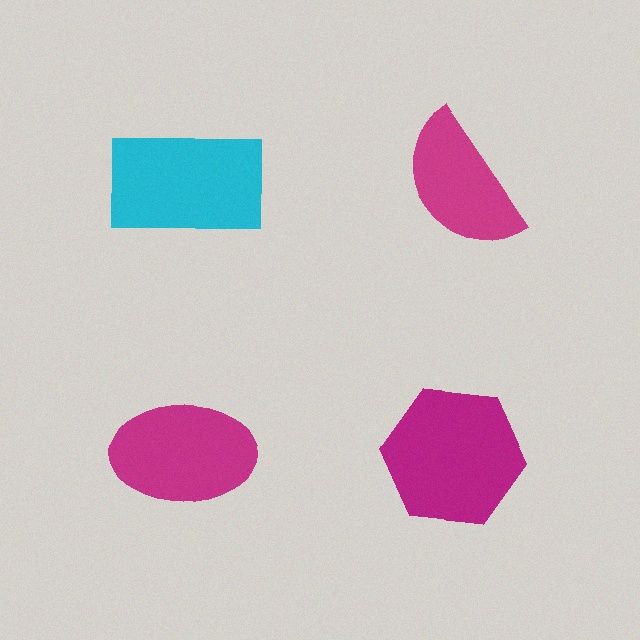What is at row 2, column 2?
A magenta hexagon.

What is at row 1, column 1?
A cyan rectangle.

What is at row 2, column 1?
A magenta ellipse.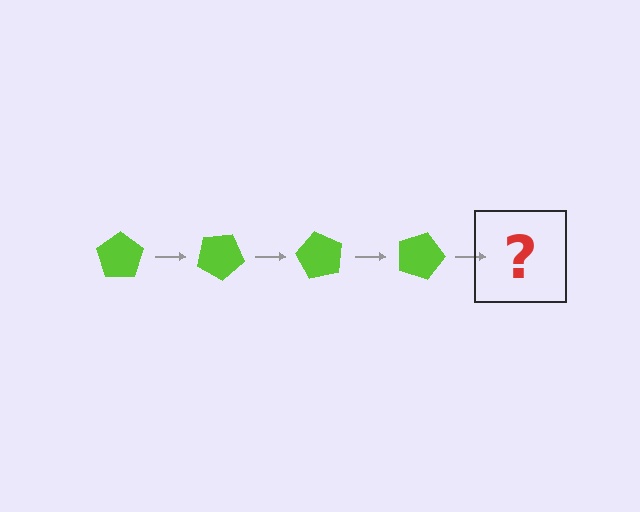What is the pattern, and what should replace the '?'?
The pattern is that the pentagon rotates 30 degrees each step. The '?' should be a lime pentagon rotated 120 degrees.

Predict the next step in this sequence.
The next step is a lime pentagon rotated 120 degrees.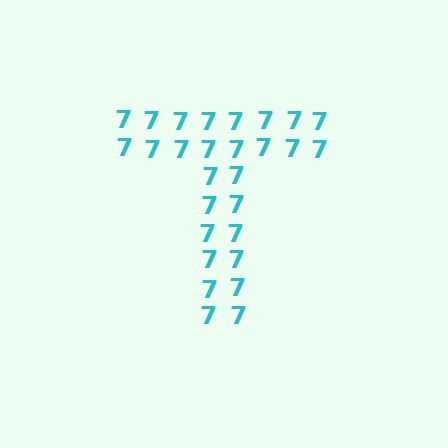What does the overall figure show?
The overall figure shows the letter T.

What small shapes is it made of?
It is made of small digit 7's.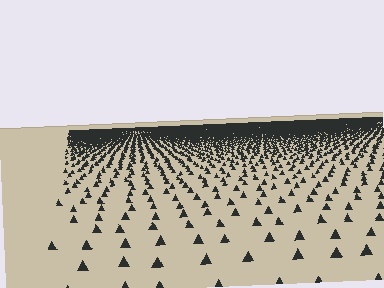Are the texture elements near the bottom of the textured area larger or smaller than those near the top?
Larger. Near the bottom, elements are closer to the viewer and appear at a bigger on-screen size.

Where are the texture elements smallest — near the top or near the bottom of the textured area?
Near the top.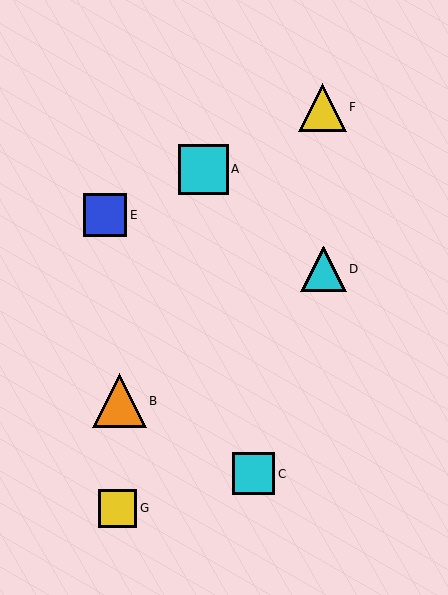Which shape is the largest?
The orange triangle (labeled B) is the largest.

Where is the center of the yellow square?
The center of the yellow square is at (118, 509).